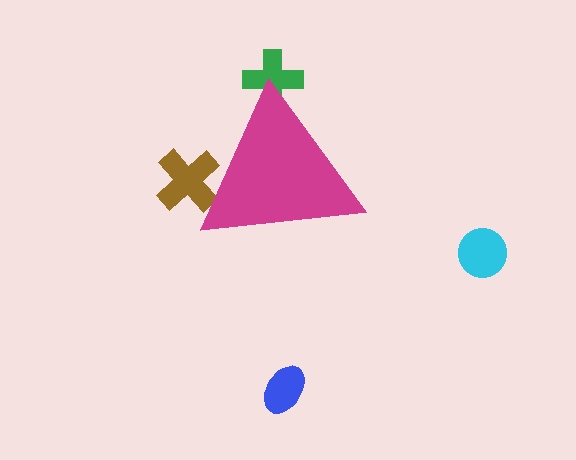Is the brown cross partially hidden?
Yes, the brown cross is partially hidden behind the magenta triangle.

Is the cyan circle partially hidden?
No, the cyan circle is fully visible.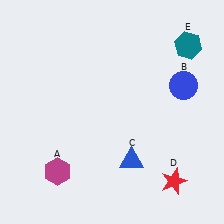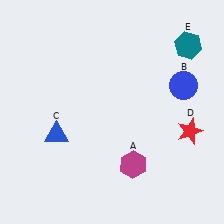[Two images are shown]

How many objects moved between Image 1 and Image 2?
3 objects moved between the two images.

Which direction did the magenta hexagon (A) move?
The magenta hexagon (A) moved right.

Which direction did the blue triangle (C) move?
The blue triangle (C) moved left.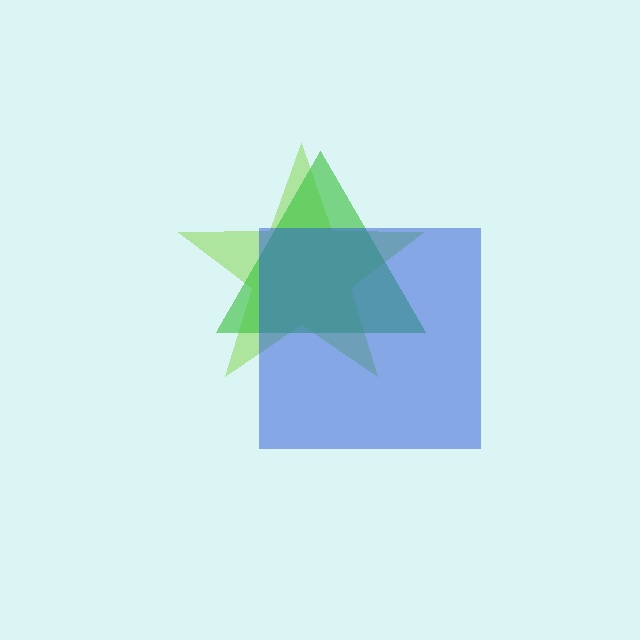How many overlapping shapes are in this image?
There are 3 overlapping shapes in the image.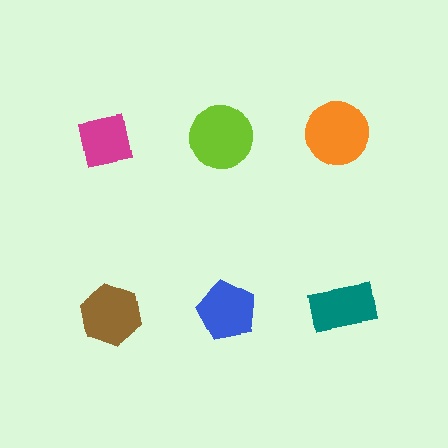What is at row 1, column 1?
A magenta square.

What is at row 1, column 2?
A lime circle.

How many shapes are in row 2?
3 shapes.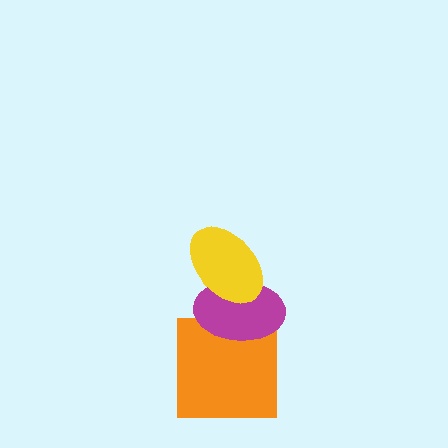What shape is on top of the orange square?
The magenta ellipse is on top of the orange square.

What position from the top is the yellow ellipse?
The yellow ellipse is 1st from the top.